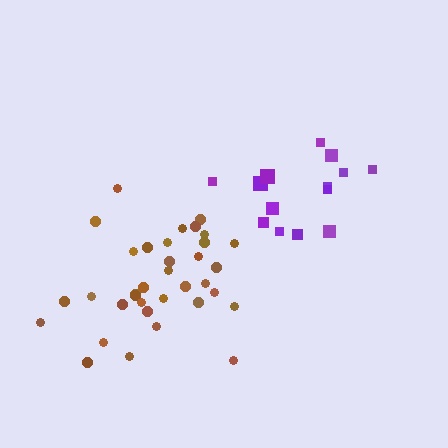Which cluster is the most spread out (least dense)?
Purple.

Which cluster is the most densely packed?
Brown.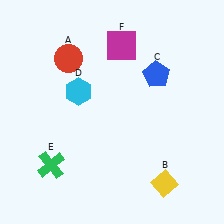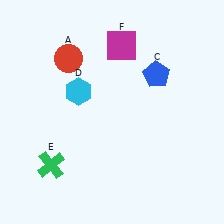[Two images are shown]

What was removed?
The yellow diamond (B) was removed in Image 2.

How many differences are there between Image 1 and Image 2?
There is 1 difference between the two images.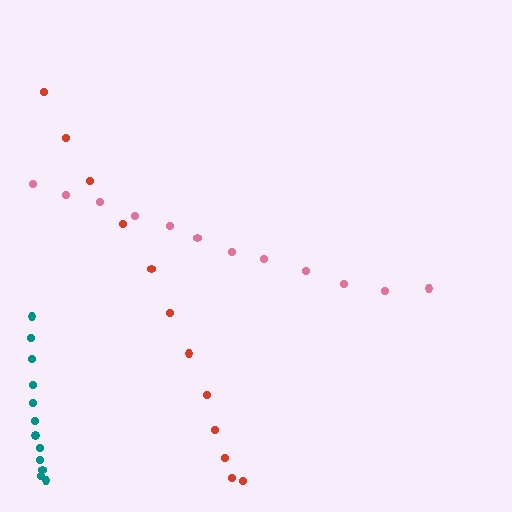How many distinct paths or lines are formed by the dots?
There are 3 distinct paths.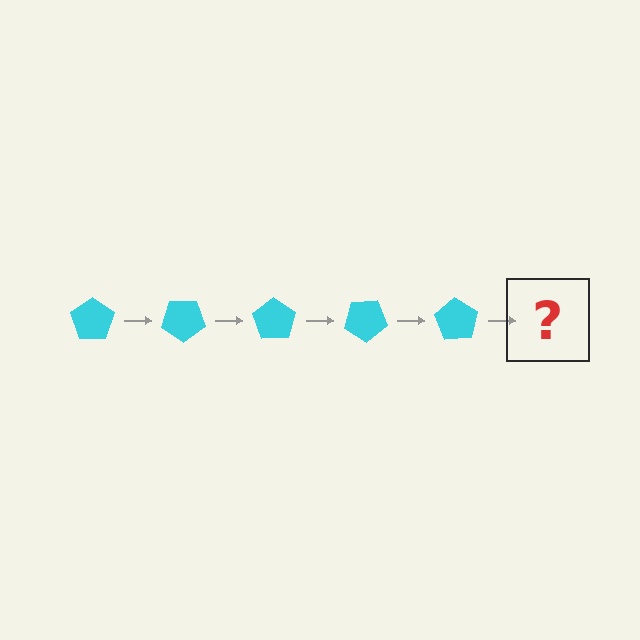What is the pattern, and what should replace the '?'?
The pattern is that the pentagon rotates 35 degrees each step. The '?' should be a cyan pentagon rotated 175 degrees.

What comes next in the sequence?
The next element should be a cyan pentagon rotated 175 degrees.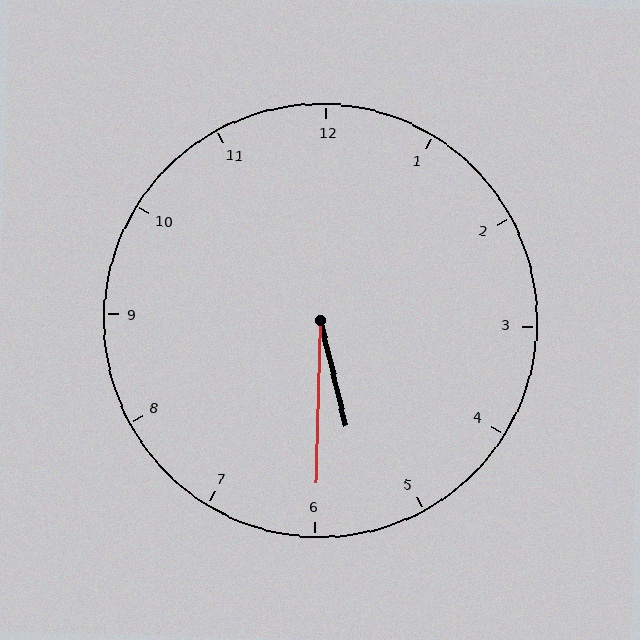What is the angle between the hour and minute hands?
Approximately 15 degrees.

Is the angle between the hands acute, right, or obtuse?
It is acute.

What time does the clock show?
5:30.